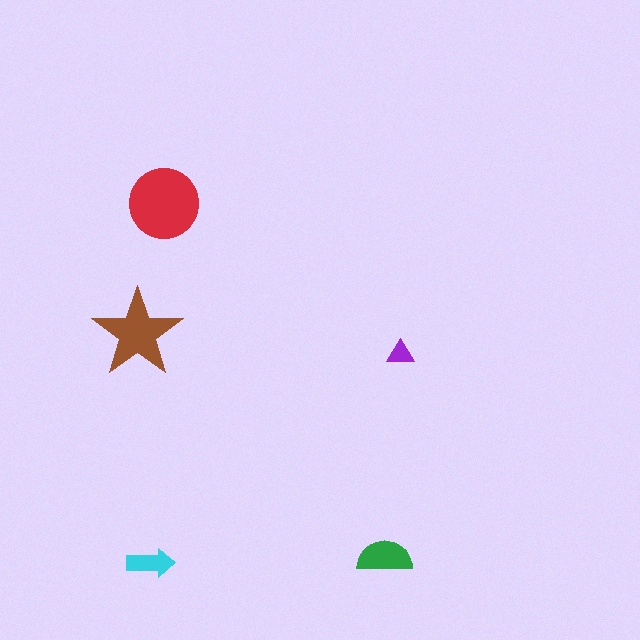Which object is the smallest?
The purple triangle.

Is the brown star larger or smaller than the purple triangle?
Larger.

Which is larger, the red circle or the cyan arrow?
The red circle.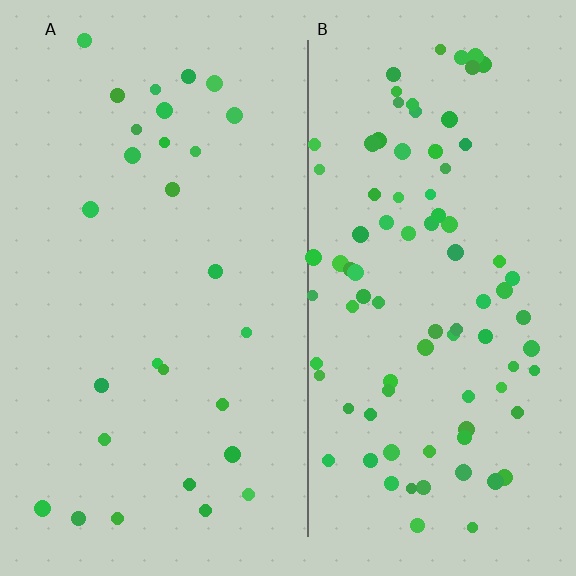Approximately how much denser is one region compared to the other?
Approximately 3.2× — region B over region A.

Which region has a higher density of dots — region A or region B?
B (the right).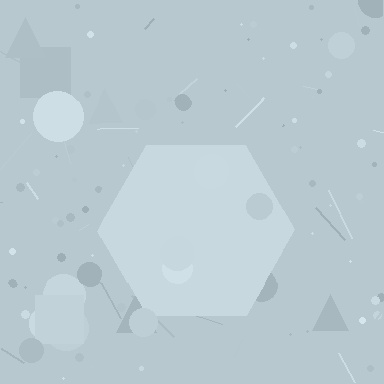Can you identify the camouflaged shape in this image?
The camouflaged shape is a hexagon.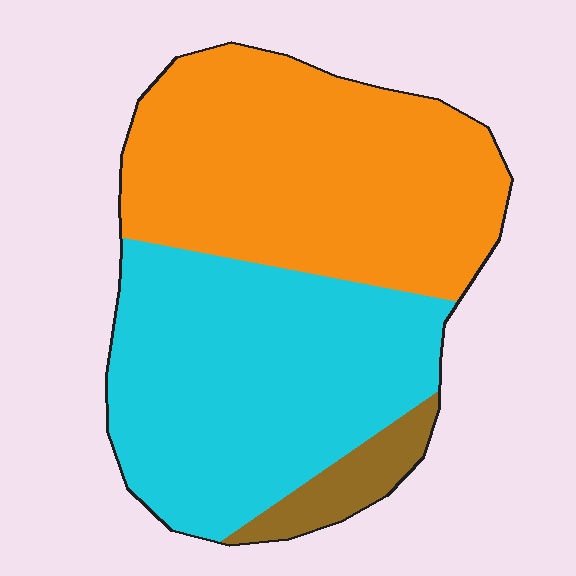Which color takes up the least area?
Brown, at roughly 5%.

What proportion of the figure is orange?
Orange takes up between a quarter and a half of the figure.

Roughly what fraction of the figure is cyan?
Cyan covers around 45% of the figure.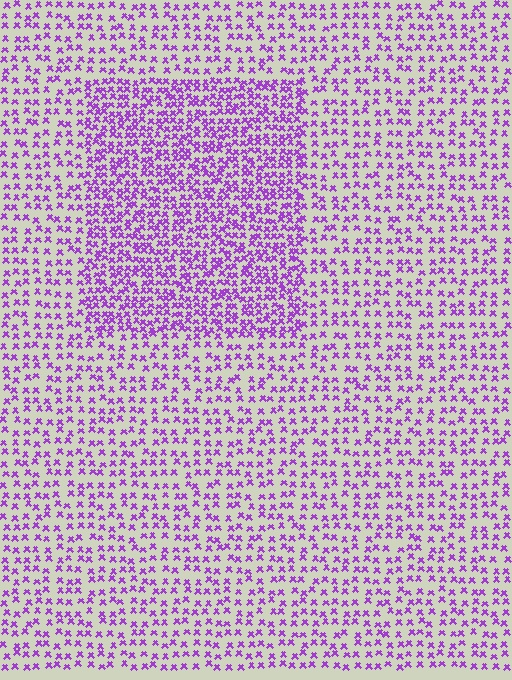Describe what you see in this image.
The image contains small purple elements arranged at two different densities. A rectangle-shaped region is visible where the elements are more densely packed than the surrounding area.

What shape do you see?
I see a rectangle.